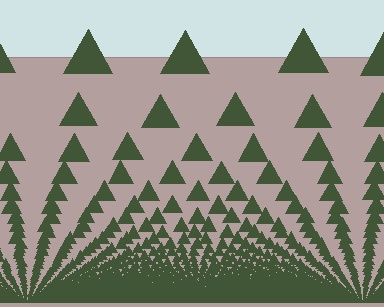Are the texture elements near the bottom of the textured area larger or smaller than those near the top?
Smaller. The gradient is inverted — elements near the bottom are smaller and denser.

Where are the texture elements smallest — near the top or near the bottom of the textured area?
Near the bottom.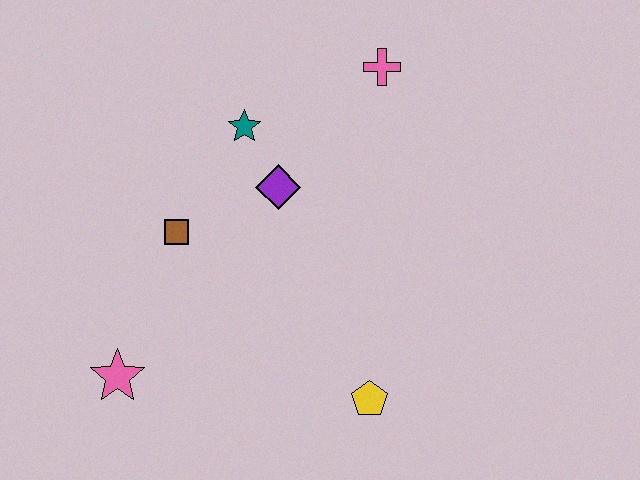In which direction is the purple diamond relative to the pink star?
The purple diamond is above the pink star.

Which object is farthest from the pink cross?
The pink star is farthest from the pink cross.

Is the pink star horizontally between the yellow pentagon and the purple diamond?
No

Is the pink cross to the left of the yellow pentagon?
No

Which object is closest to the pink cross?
The teal star is closest to the pink cross.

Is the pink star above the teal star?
No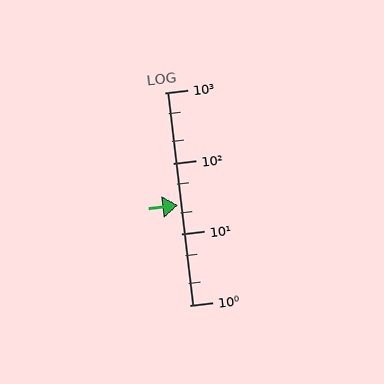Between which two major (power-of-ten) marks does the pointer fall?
The pointer is between 10 and 100.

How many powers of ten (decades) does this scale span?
The scale spans 3 decades, from 1 to 1000.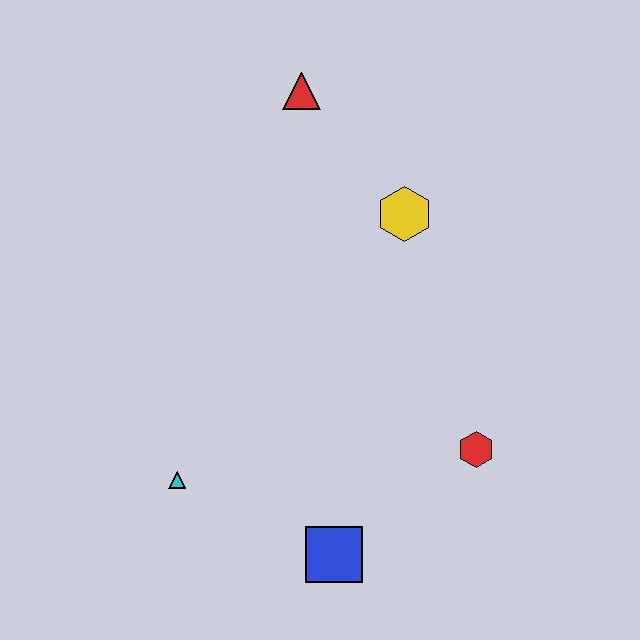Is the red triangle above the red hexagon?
Yes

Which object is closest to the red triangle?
The yellow hexagon is closest to the red triangle.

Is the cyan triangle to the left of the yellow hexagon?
Yes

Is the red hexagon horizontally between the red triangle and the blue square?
No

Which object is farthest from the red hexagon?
The red triangle is farthest from the red hexagon.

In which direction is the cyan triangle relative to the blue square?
The cyan triangle is to the left of the blue square.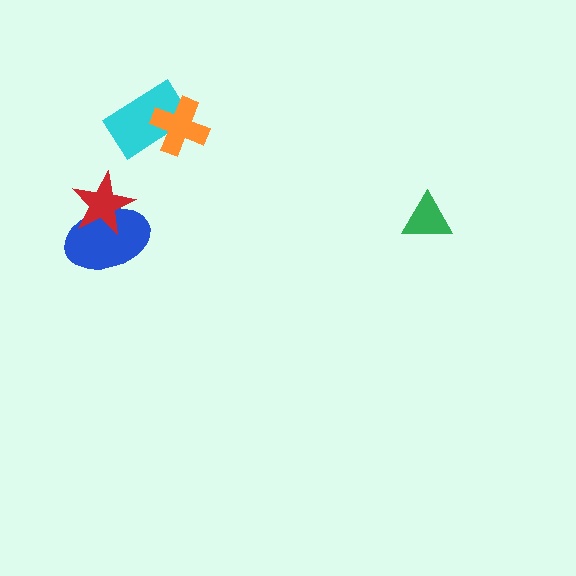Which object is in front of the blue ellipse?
The red star is in front of the blue ellipse.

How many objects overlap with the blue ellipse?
1 object overlaps with the blue ellipse.